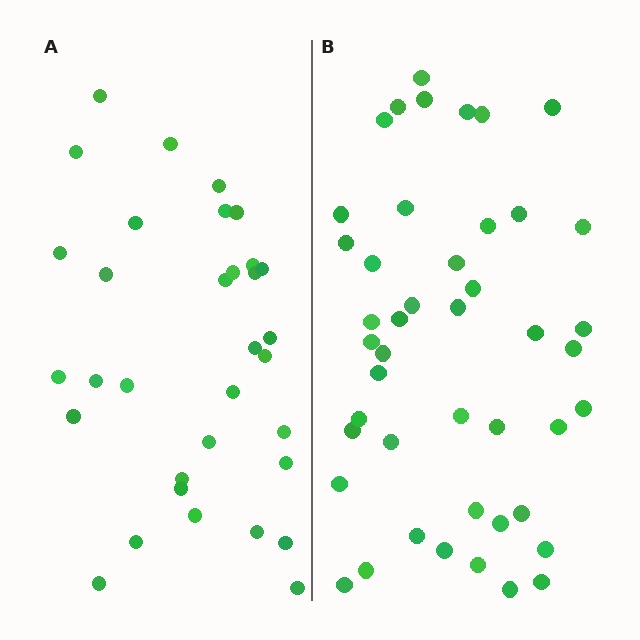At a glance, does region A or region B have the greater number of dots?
Region B (the right region) has more dots.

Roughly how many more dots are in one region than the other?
Region B has roughly 12 or so more dots than region A.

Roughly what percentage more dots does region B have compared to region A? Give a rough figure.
About 35% more.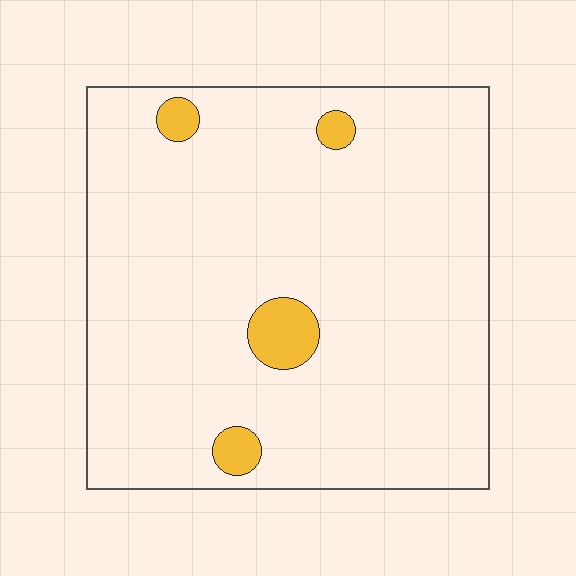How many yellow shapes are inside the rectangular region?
4.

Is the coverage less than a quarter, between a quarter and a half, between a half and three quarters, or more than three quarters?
Less than a quarter.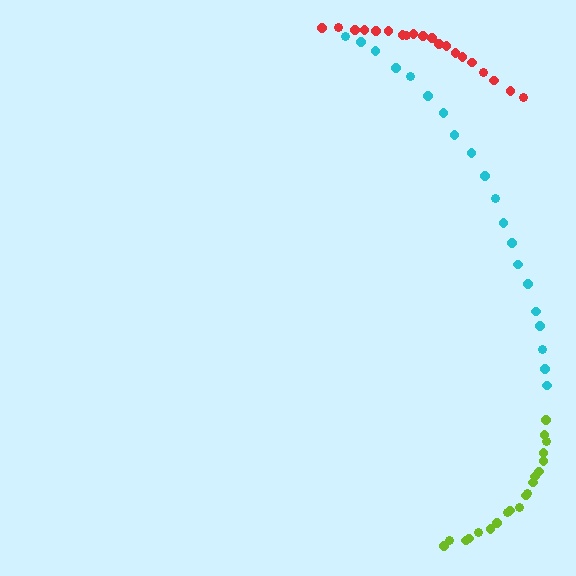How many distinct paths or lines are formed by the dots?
There are 3 distinct paths.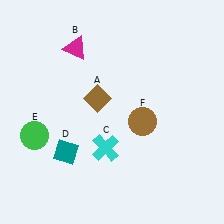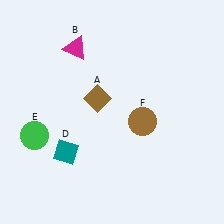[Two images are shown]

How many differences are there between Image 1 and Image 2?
There is 1 difference between the two images.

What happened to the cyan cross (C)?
The cyan cross (C) was removed in Image 2. It was in the bottom-left area of Image 1.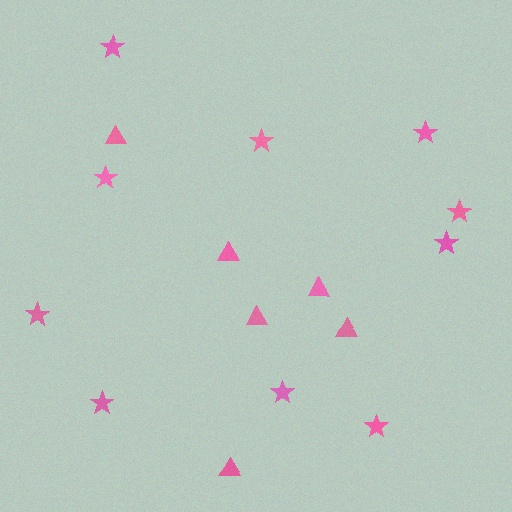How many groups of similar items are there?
There are 2 groups: one group of stars (10) and one group of triangles (6).